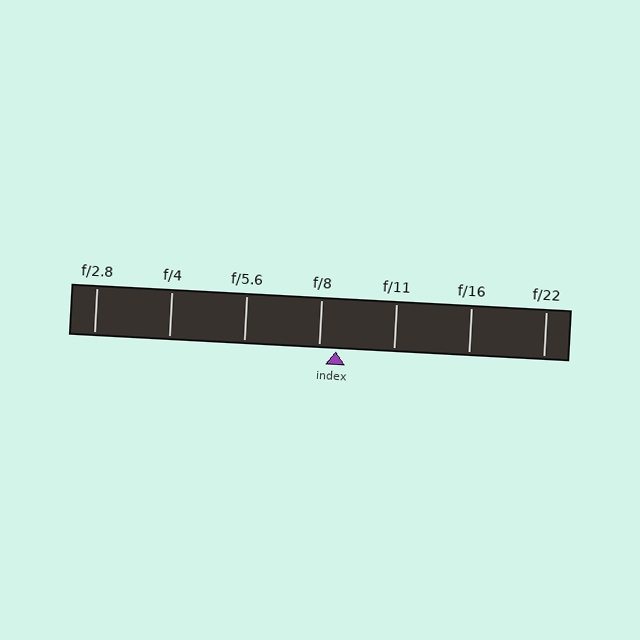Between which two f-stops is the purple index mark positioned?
The index mark is between f/8 and f/11.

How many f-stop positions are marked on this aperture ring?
There are 7 f-stop positions marked.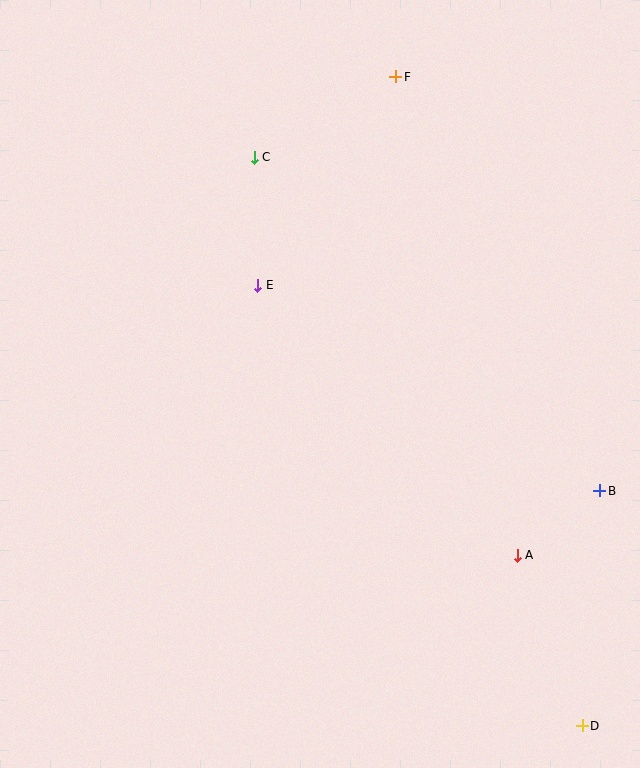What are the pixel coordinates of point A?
Point A is at (517, 555).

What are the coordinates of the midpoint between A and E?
The midpoint between A and E is at (388, 420).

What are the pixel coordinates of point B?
Point B is at (600, 491).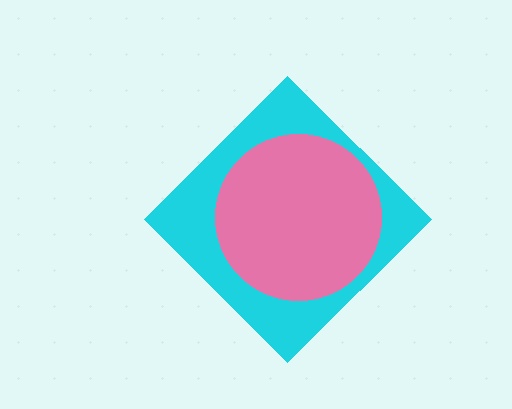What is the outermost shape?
The cyan diamond.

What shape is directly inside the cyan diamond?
The pink circle.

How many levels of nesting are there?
2.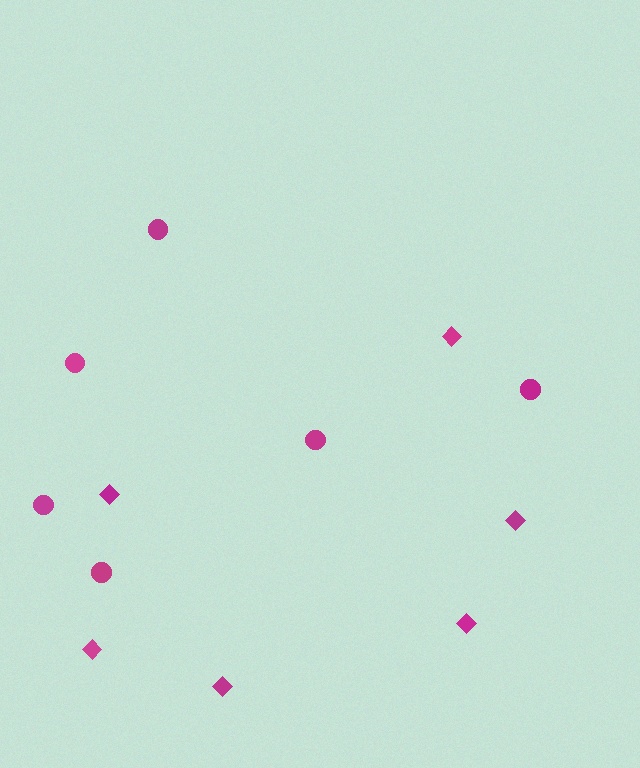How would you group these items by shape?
There are 2 groups: one group of circles (6) and one group of diamonds (6).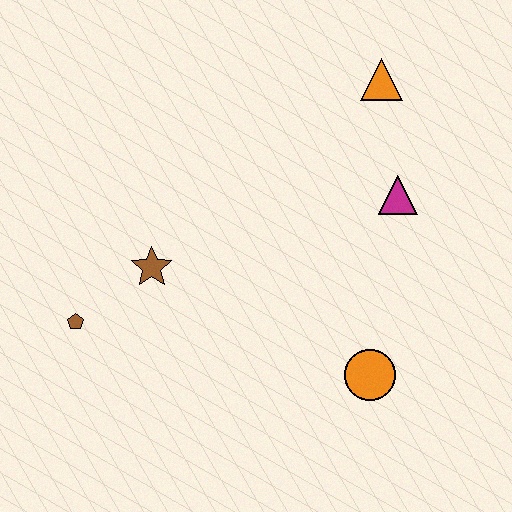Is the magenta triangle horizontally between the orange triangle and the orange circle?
No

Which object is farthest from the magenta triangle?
The brown pentagon is farthest from the magenta triangle.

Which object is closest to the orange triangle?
The magenta triangle is closest to the orange triangle.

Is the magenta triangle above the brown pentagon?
Yes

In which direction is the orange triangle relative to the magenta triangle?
The orange triangle is above the magenta triangle.